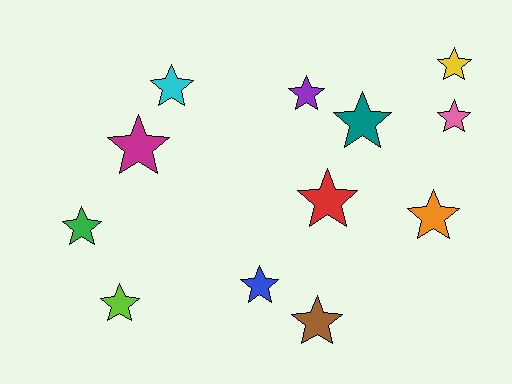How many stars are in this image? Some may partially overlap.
There are 12 stars.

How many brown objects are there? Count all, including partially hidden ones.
There is 1 brown object.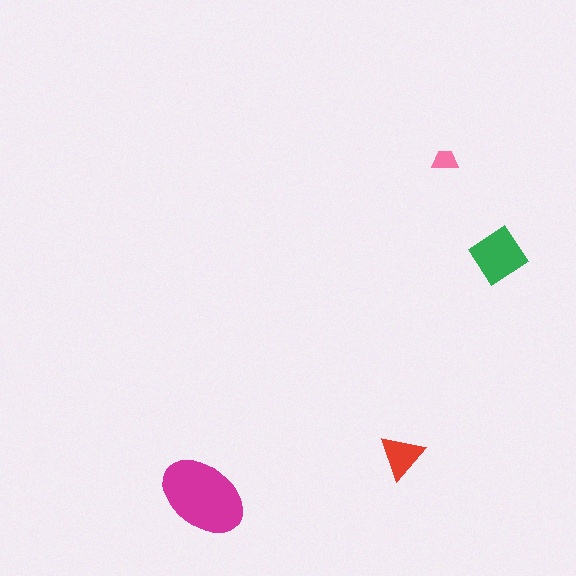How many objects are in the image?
There are 4 objects in the image.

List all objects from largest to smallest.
The magenta ellipse, the green diamond, the red triangle, the pink trapezoid.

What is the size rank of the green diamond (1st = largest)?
2nd.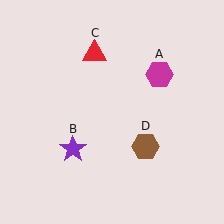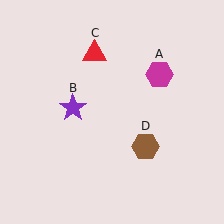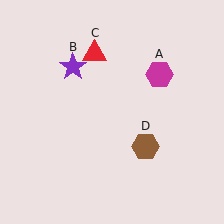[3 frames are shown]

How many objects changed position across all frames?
1 object changed position: purple star (object B).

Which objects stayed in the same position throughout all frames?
Magenta hexagon (object A) and red triangle (object C) and brown hexagon (object D) remained stationary.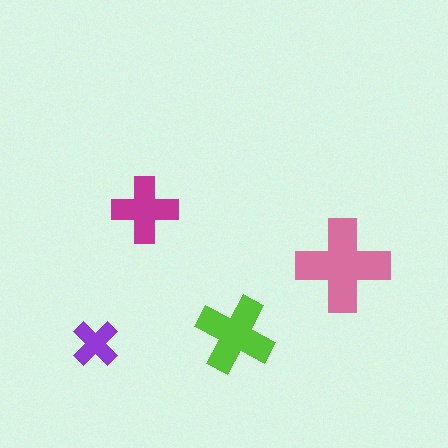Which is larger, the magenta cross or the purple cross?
The magenta one.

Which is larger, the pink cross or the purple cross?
The pink one.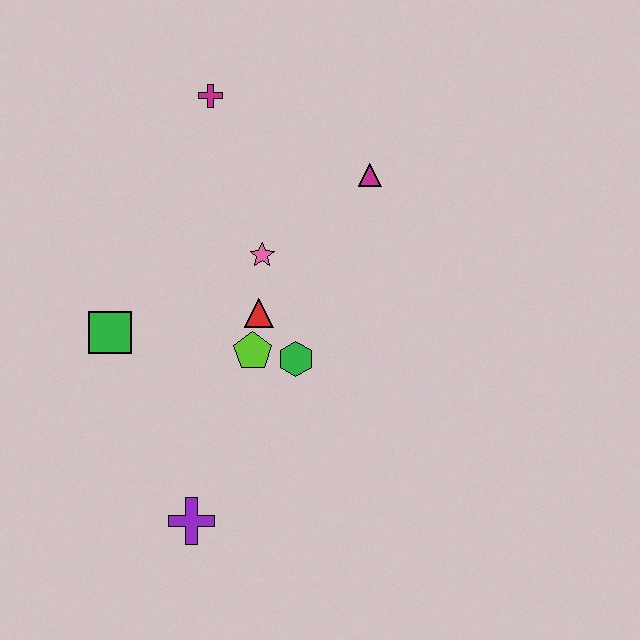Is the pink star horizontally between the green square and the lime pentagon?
No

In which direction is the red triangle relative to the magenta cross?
The red triangle is below the magenta cross.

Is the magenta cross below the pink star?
No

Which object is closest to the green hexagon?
The lime pentagon is closest to the green hexagon.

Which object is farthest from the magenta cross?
The purple cross is farthest from the magenta cross.